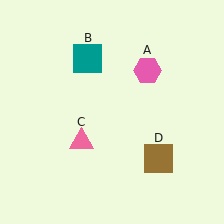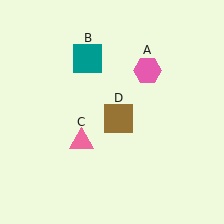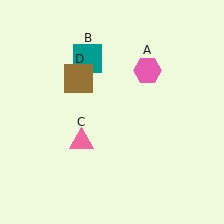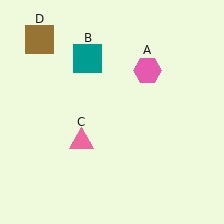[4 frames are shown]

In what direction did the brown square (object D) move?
The brown square (object D) moved up and to the left.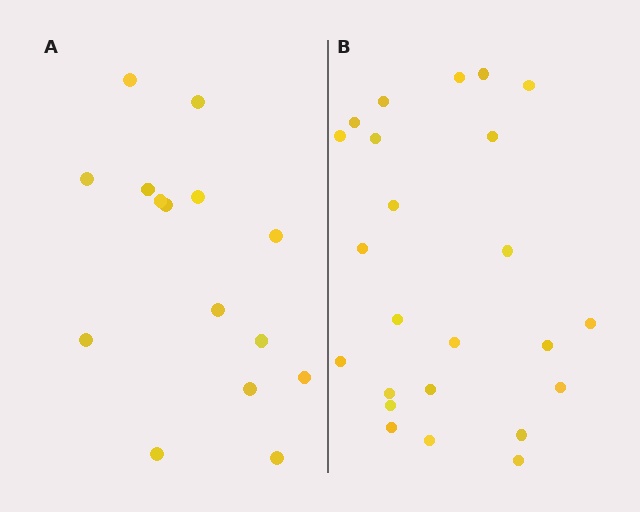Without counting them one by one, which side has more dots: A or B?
Region B (the right region) has more dots.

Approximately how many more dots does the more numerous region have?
Region B has roughly 8 or so more dots than region A.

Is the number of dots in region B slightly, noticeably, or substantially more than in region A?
Region B has substantially more. The ratio is roughly 1.6 to 1.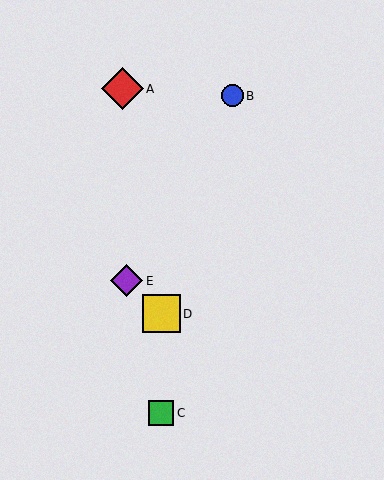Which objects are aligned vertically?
Objects C, D are aligned vertically.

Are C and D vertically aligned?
Yes, both are at x≈161.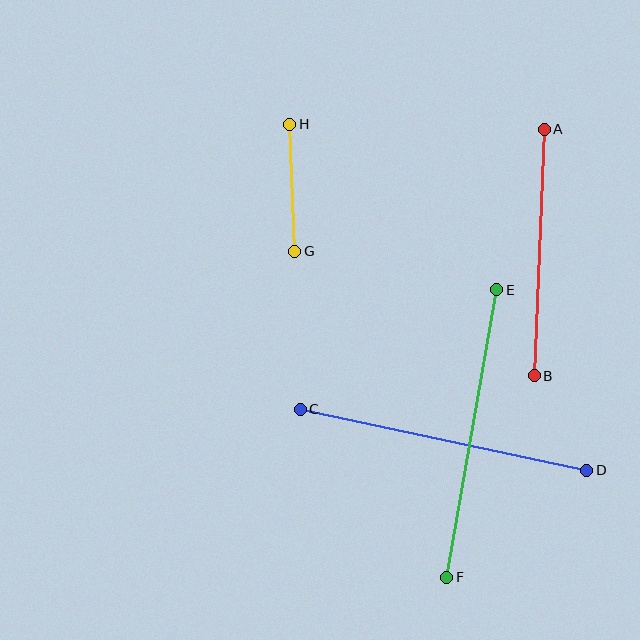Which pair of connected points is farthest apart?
Points C and D are farthest apart.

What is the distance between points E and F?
The distance is approximately 292 pixels.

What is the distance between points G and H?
The distance is approximately 127 pixels.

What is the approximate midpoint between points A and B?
The midpoint is at approximately (539, 252) pixels.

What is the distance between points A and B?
The distance is approximately 247 pixels.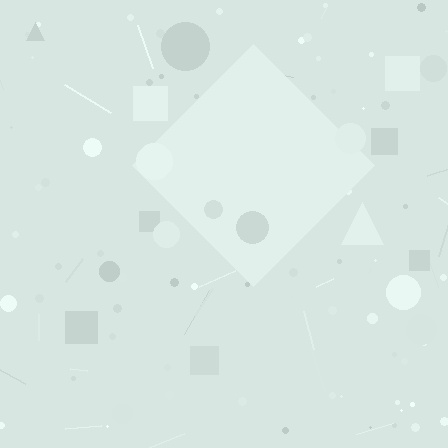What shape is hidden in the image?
A diamond is hidden in the image.